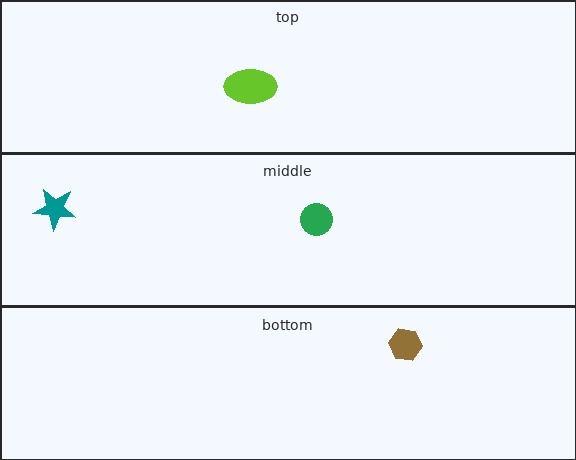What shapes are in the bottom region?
The brown hexagon.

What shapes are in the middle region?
The green circle, the teal star.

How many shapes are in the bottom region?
1.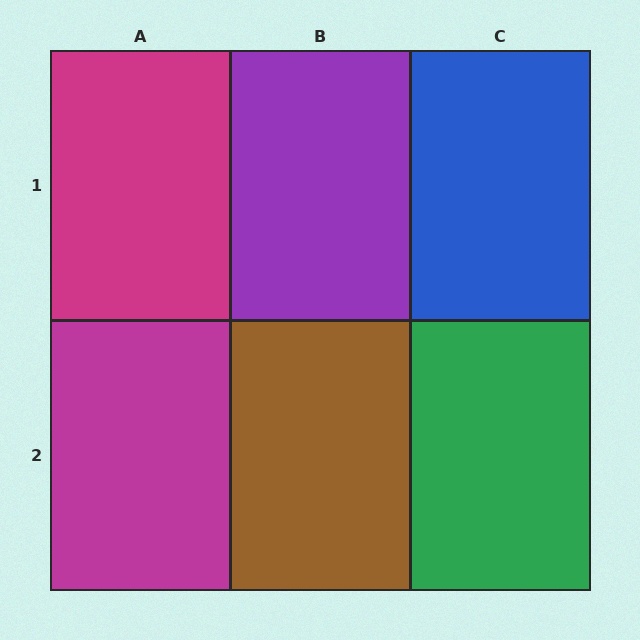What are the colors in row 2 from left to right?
Magenta, brown, green.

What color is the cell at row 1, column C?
Blue.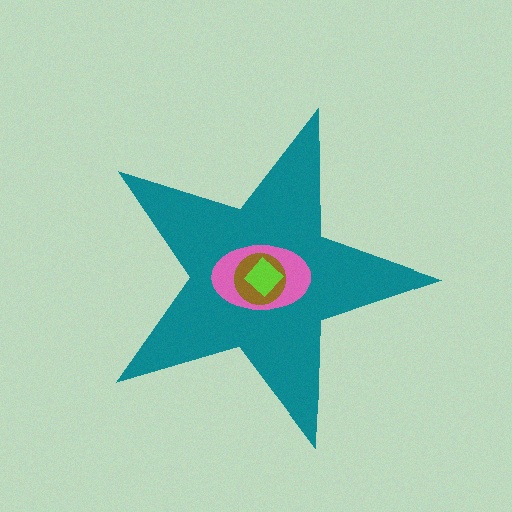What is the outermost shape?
The teal star.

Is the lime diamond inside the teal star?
Yes.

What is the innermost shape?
The lime diamond.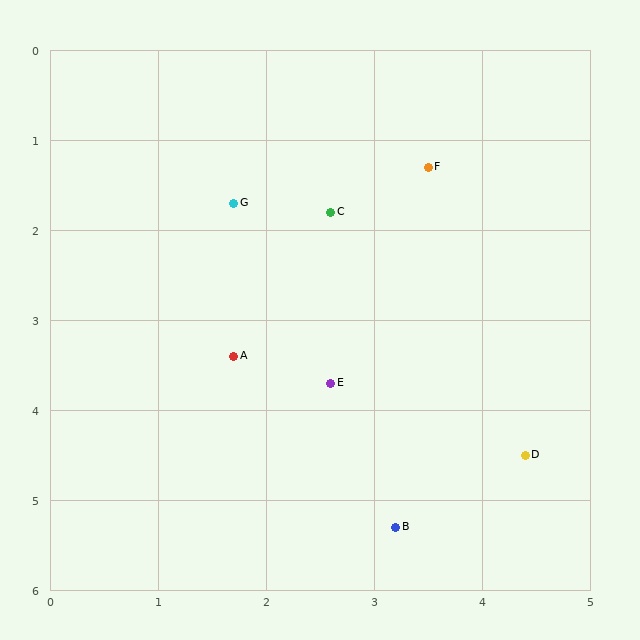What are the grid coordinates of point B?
Point B is at approximately (3.2, 5.3).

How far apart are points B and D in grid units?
Points B and D are about 1.4 grid units apart.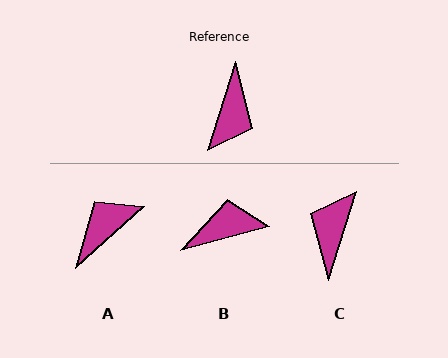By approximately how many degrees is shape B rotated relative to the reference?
Approximately 122 degrees counter-clockwise.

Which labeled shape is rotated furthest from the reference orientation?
C, about 179 degrees away.